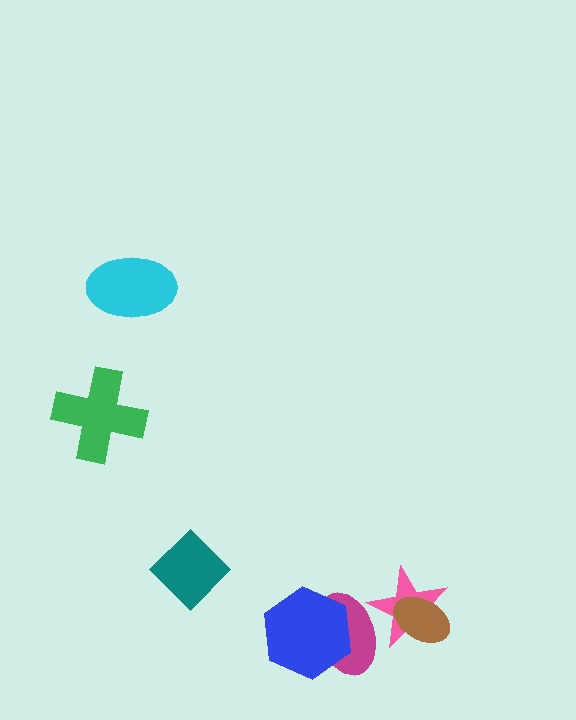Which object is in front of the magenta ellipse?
The blue hexagon is in front of the magenta ellipse.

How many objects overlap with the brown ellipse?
1 object overlaps with the brown ellipse.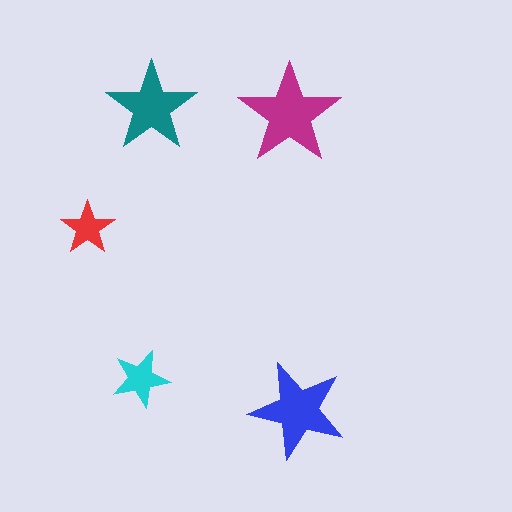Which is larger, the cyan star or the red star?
The cyan one.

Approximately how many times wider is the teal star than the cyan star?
About 1.5 times wider.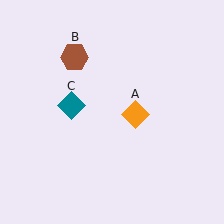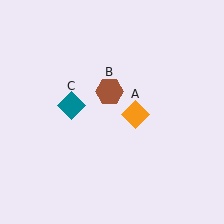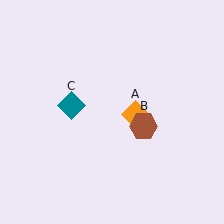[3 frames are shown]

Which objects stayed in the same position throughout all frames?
Orange diamond (object A) and teal diamond (object C) remained stationary.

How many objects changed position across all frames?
1 object changed position: brown hexagon (object B).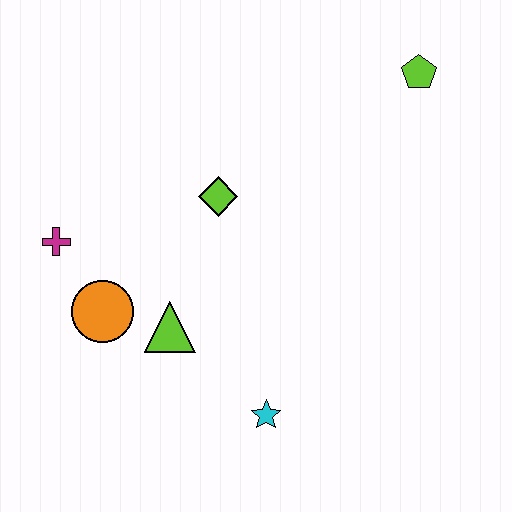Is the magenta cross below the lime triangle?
No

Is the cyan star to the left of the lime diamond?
No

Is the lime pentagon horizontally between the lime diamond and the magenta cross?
No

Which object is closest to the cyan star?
The lime triangle is closest to the cyan star.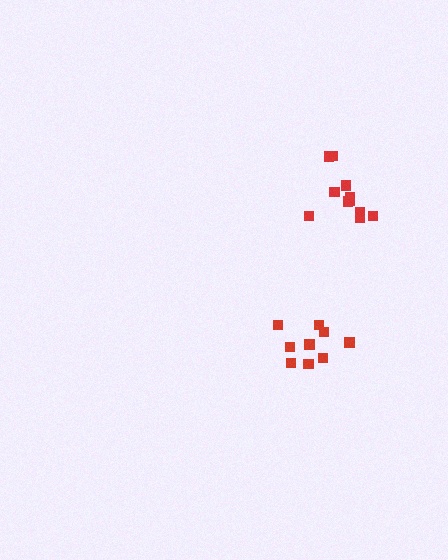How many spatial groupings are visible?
There are 2 spatial groupings.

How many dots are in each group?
Group 1: 11 dots, Group 2: 9 dots (20 total).